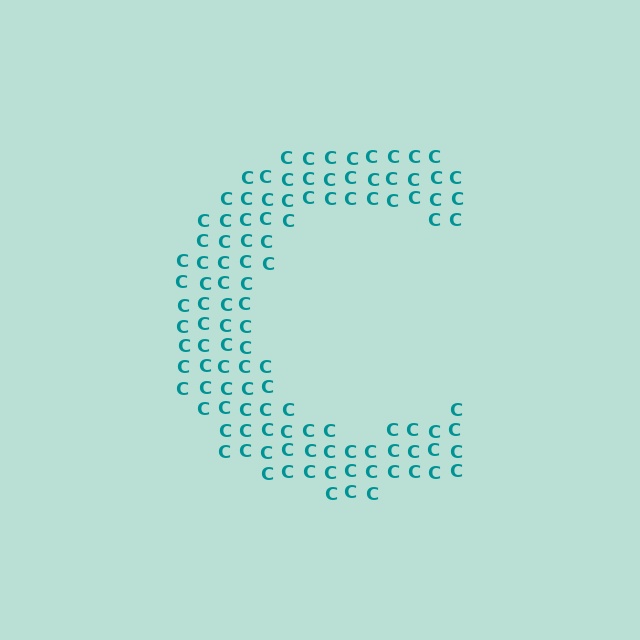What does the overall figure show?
The overall figure shows the letter C.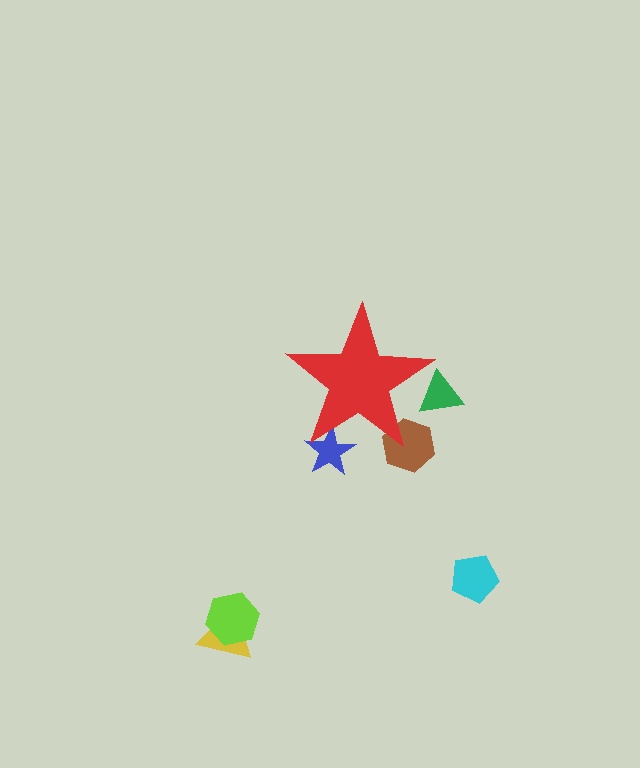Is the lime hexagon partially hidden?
No, the lime hexagon is fully visible.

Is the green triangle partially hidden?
Yes, the green triangle is partially hidden behind the red star.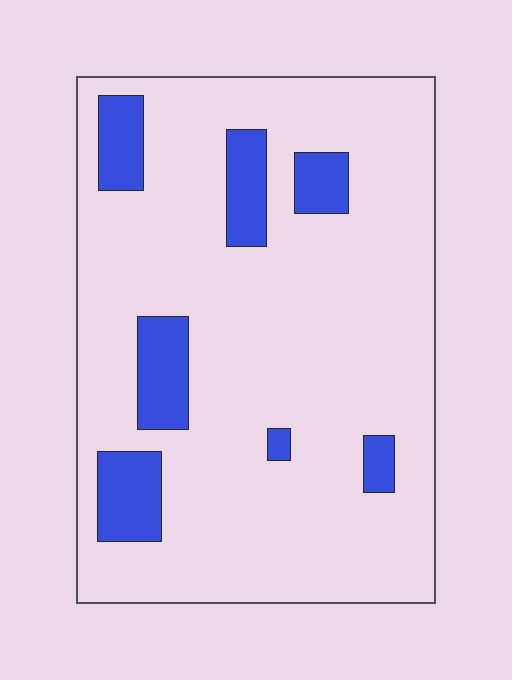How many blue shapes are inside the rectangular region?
7.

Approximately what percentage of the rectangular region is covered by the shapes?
Approximately 15%.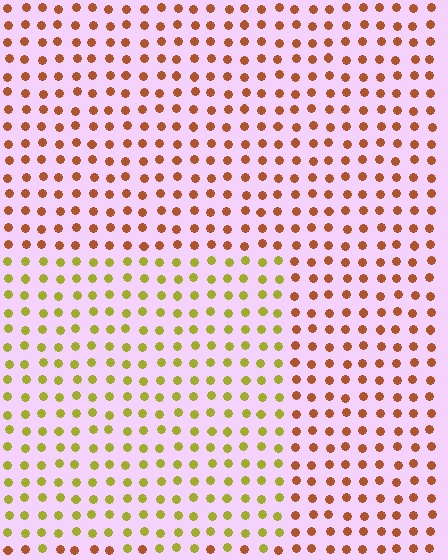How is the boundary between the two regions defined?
The boundary is defined purely by a slight shift in hue (about 48 degrees). Spacing, size, and orientation are identical on both sides.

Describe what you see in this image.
The image is filled with small brown elements in a uniform arrangement. A rectangle-shaped region is visible where the elements are tinted to a slightly different hue, forming a subtle color boundary.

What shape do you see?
I see a rectangle.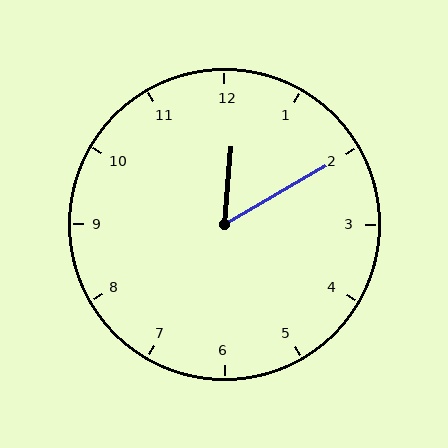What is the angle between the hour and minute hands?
Approximately 55 degrees.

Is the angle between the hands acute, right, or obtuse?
It is acute.